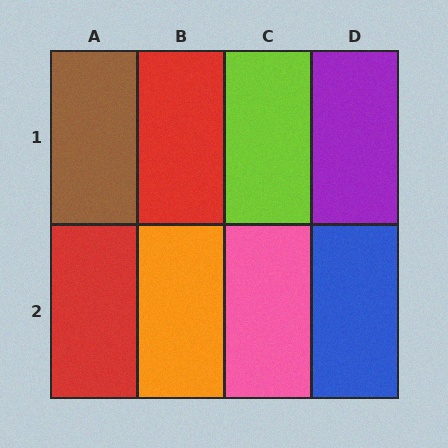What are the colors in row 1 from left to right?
Brown, red, lime, purple.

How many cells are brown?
1 cell is brown.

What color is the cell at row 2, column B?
Orange.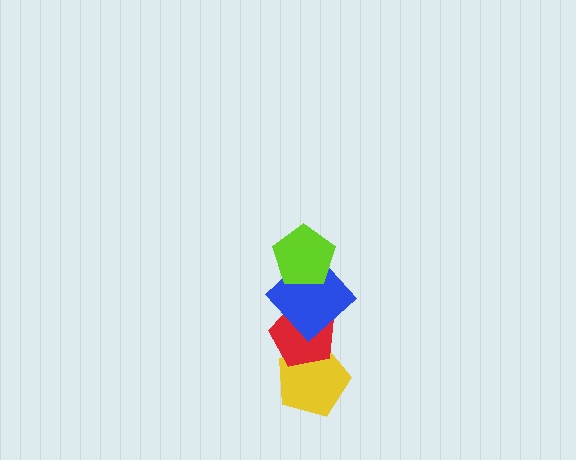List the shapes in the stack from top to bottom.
From top to bottom: the lime pentagon, the blue diamond, the red pentagon, the yellow pentagon.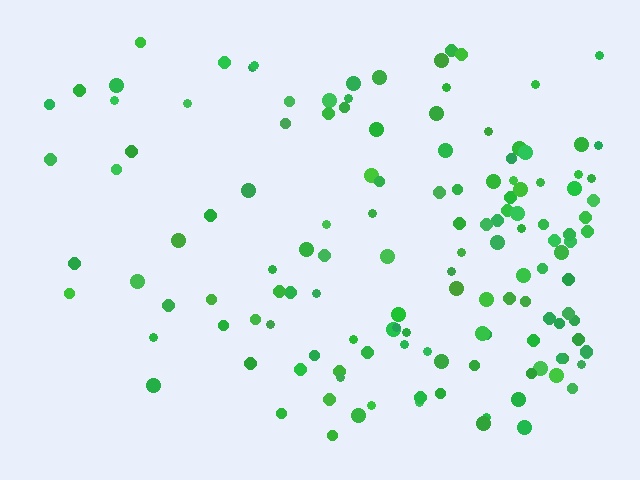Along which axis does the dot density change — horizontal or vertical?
Horizontal.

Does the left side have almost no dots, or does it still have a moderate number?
Still a moderate number, just noticeably fewer than the right.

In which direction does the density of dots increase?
From left to right, with the right side densest.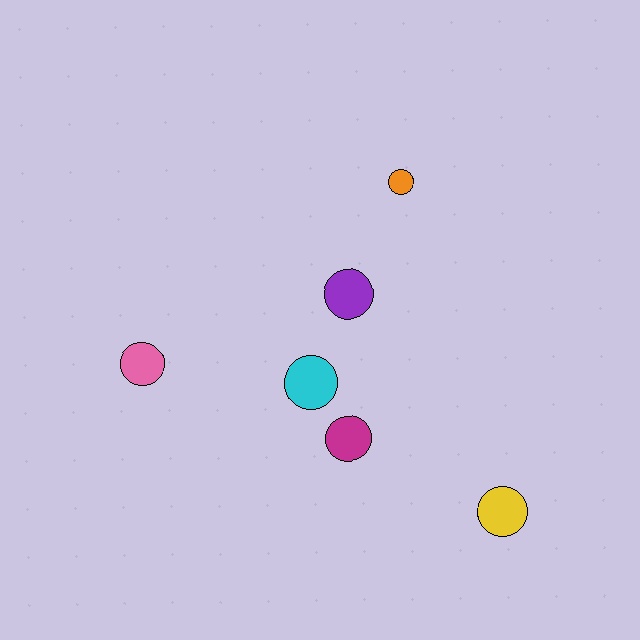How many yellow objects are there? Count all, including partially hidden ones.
There is 1 yellow object.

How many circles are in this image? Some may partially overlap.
There are 6 circles.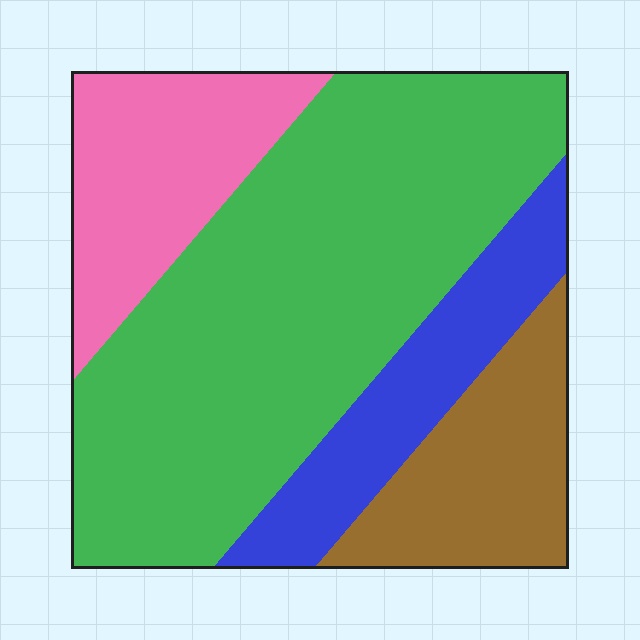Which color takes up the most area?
Green, at roughly 55%.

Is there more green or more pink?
Green.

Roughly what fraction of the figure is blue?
Blue covers 15% of the figure.